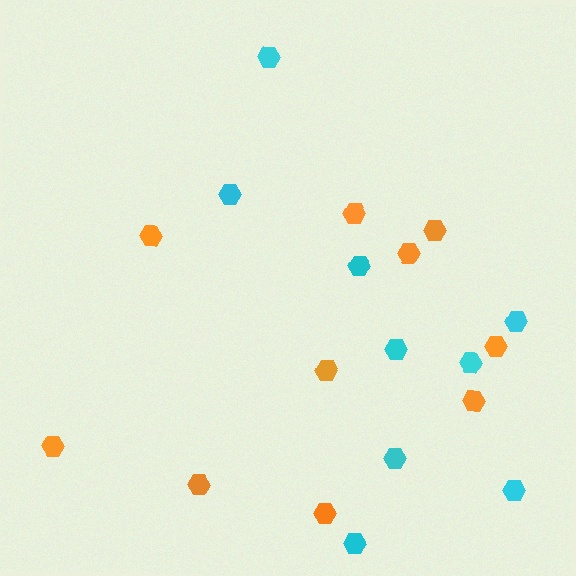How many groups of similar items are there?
There are 2 groups: one group of cyan hexagons (9) and one group of orange hexagons (10).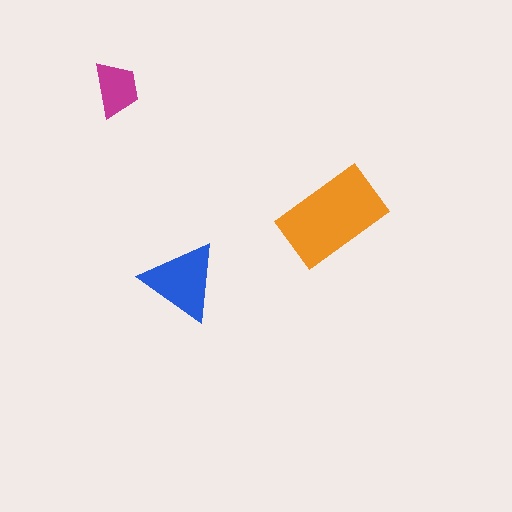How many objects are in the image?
There are 3 objects in the image.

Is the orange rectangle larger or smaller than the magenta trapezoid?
Larger.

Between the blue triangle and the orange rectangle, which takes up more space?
The orange rectangle.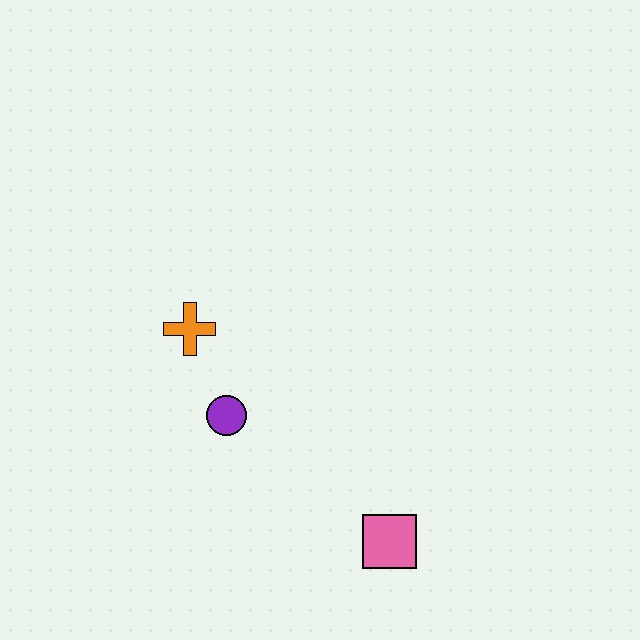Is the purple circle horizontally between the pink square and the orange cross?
Yes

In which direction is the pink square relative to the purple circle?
The pink square is to the right of the purple circle.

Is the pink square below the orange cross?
Yes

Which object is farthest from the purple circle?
The pink square is farthest from the purple circle.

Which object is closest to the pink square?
The purple circle is closest to the pink square.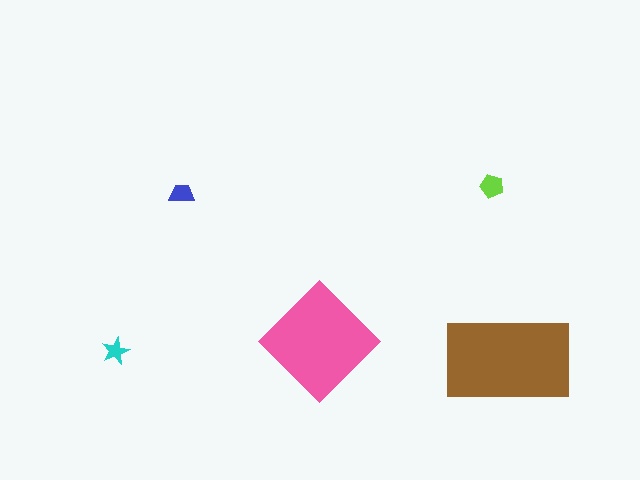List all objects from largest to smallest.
The brown rectangle, the pink diamond, the lime pentagon, the blue trapezoid, the cyan star.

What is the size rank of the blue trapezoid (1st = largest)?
4th.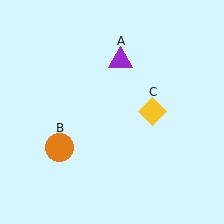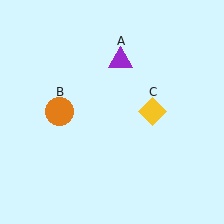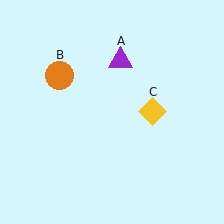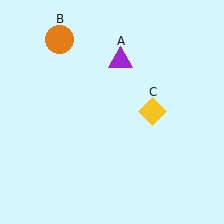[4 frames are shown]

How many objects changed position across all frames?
1 object changed position: orange circle (object B).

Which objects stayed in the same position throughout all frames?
Purple triangle (object A) and yellow diamond (object C) remained stationary.